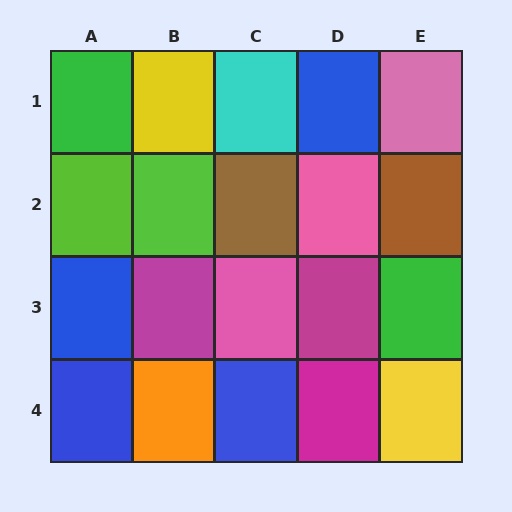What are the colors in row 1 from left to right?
Green, yellow, cyan, blue, pink.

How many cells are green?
2 cells are green.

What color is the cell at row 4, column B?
Orange.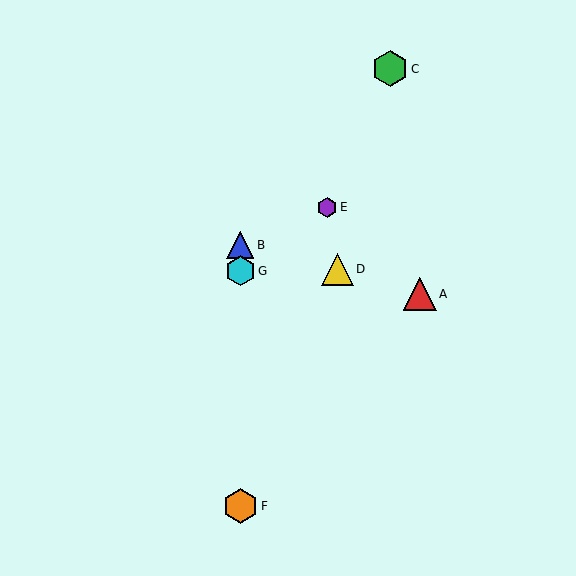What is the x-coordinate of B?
Object B is at x≈240.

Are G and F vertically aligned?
Yes, both are at x≈240.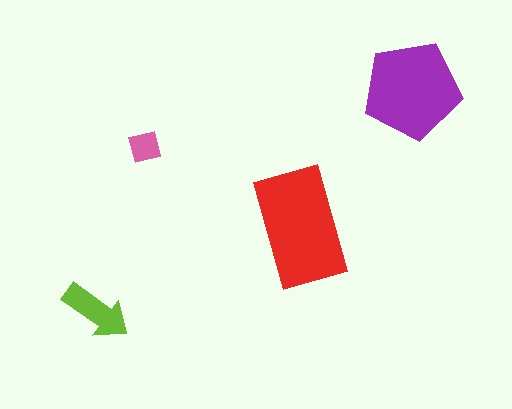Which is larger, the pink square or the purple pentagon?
The purple pentagon.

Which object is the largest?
The red rectangle.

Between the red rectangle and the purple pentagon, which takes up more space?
The red rectangle.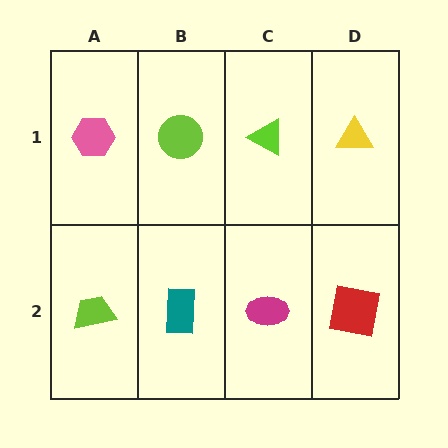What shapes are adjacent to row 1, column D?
A red square (row 2, column D), a lime triangle (row 1, column C).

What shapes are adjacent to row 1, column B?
A teal rectangle (row 2, column B), a pink hexagon (row 1, column A), a lime triangle (row 1, column C).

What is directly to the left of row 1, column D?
A lime triangle.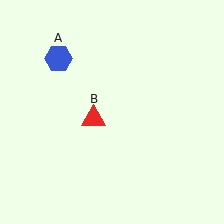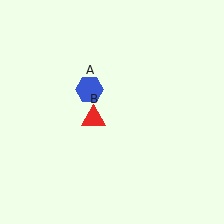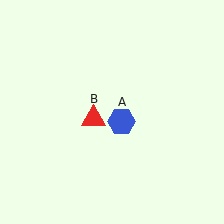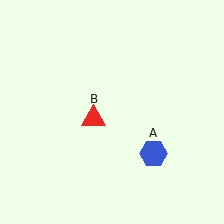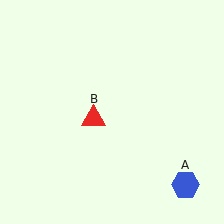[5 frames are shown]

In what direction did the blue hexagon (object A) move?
The blue hexagon (object A) moved down and to the right.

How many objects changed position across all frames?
1 object changed position: blue hexagon (object A).